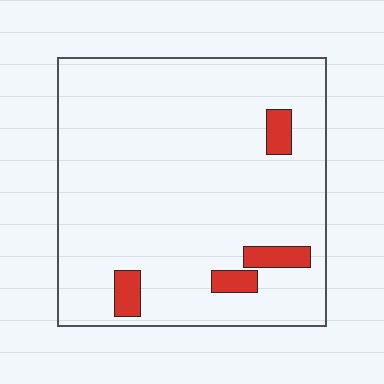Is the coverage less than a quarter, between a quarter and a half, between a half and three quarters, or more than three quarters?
Less than a quarter.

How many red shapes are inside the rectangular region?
4.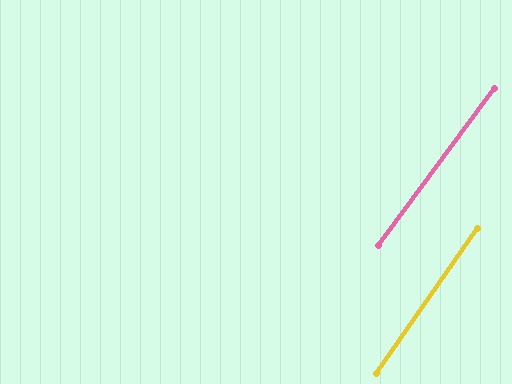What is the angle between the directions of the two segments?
Approximately 2 degrees.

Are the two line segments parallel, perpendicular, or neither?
Parallel — their directions differ by only 1.7°.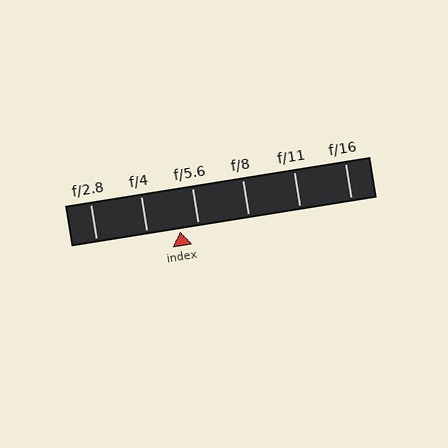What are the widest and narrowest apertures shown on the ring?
The widest aperture shown is f/2.8 and the narrowest is f/16.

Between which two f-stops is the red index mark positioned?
The index mark is between f/4 and f/5.6.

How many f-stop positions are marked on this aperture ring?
There are 6 f-stop positions marked.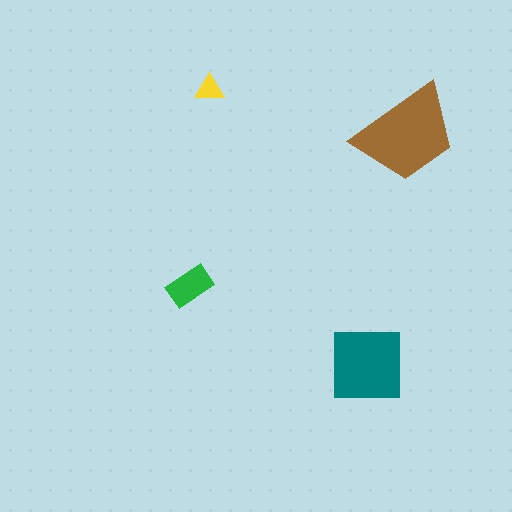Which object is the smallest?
The yellow triangle.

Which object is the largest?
The brown trapezoid.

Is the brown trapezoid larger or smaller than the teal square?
Larger.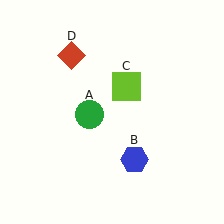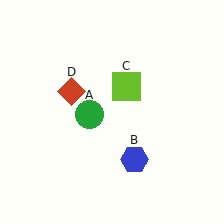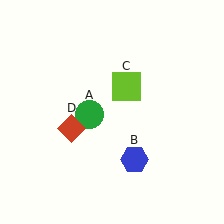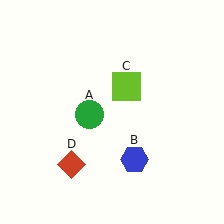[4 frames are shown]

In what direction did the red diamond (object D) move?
The red diamond (object D) moved down.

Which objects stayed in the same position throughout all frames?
Green circle (object A) and blue hexagon (object B) and lime square (object C) remained stationary.